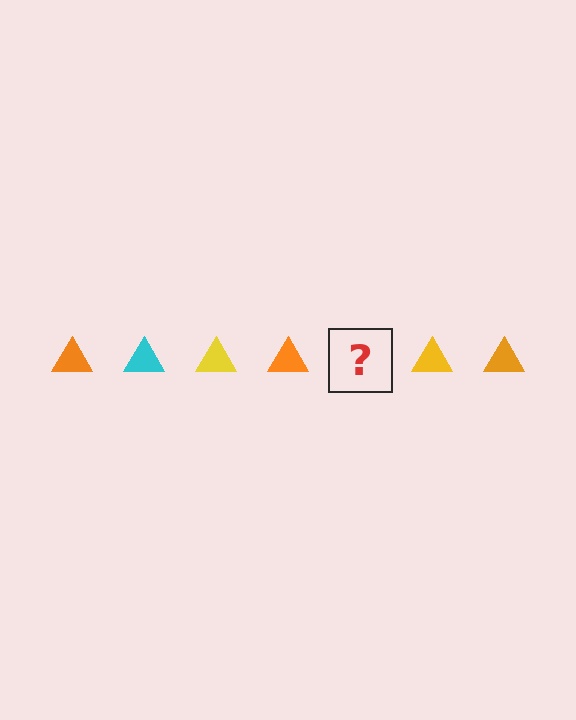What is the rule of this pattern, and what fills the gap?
The rule is that the pattern cycles through orange, cyan, yellow triangles. The gap should be filled with a cyan triangle.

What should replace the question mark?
The question mark should be replaced with a cyan triangle.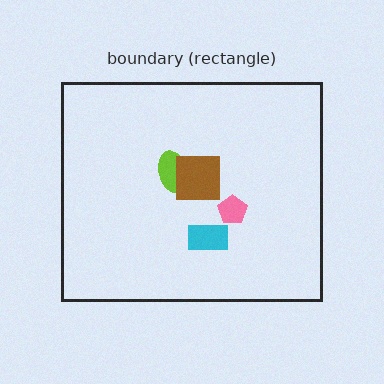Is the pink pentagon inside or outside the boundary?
Inside.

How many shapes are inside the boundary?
4 inside, 0 outside.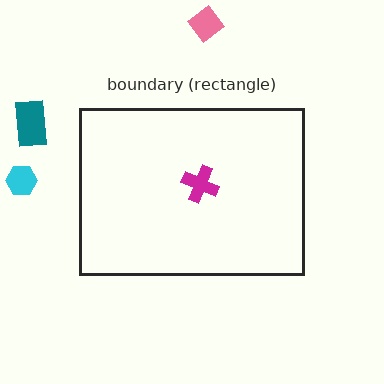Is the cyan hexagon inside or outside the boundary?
Outside.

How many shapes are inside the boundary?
1 inside, 3 outside.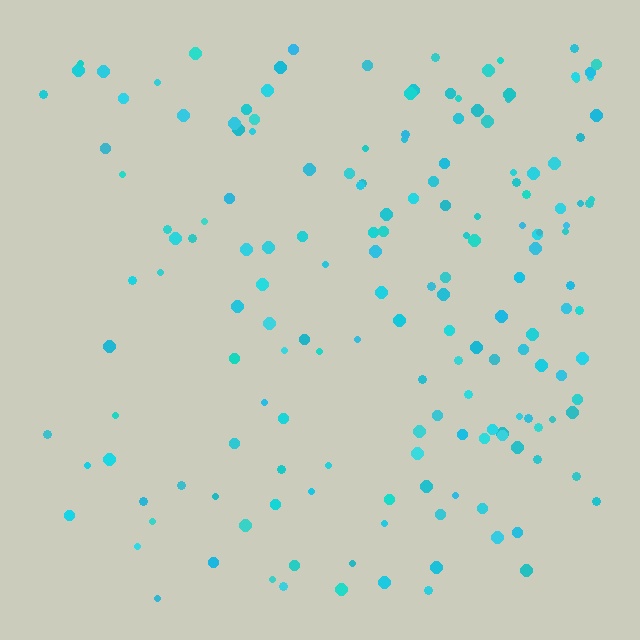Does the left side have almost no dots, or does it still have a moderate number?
Still a moderate number, just noticeably fewer than the right.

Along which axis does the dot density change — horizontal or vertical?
Horizontal.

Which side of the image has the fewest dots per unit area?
The left.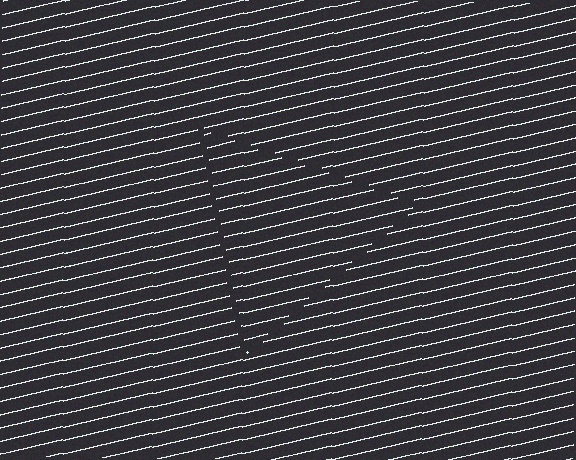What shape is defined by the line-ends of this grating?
An illusory triangle. The interior of the shape contains the same grating, shifted by half a period — the contour is defined by the phase discontinuity where line-ends from the inner and outer gratings abut.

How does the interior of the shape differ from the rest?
The interior of the shape contains the same grating, shifted by half a period — the contour is defined by the phase discontinuity where line-ends from the inner and outer gratings abut.